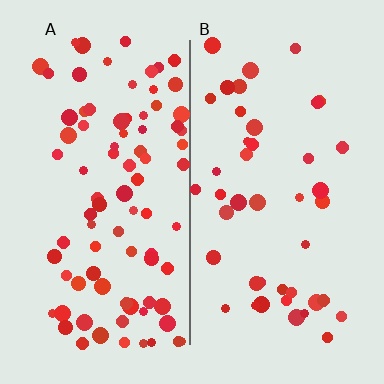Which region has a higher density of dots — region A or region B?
A (the left).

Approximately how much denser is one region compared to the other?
Approximately 1.9× — region A over region B.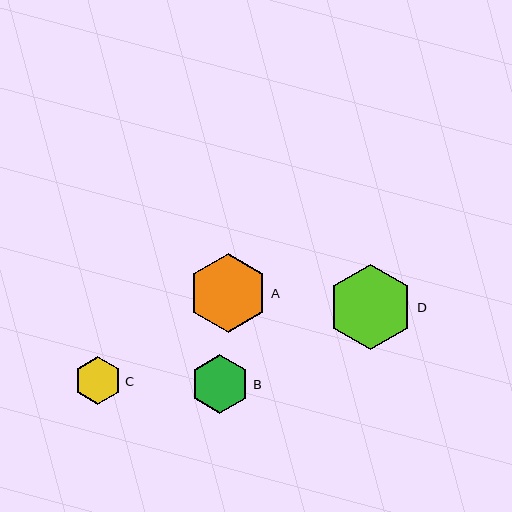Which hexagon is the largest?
Hexagon D is the largest with a size of approximately 85 pixels.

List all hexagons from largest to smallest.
From largest to smallest: D, A, B, C.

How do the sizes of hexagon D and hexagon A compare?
Hexagon D and hexagon A are approximately the same size.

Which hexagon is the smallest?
Hexagon C is the smallest with a size of approximately 47 pixels.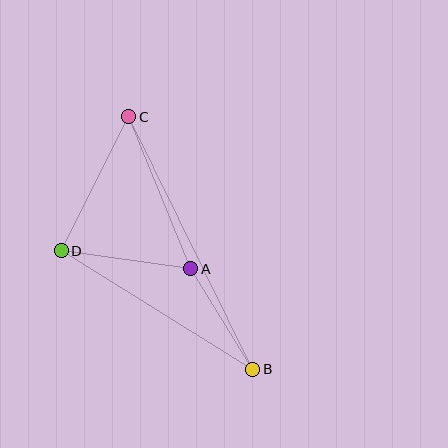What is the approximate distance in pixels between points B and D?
The distance between B and D is approximately 225 pixels.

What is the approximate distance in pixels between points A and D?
The distance between A and D is approximately 131 pixels.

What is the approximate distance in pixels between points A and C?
The distance between A and C is approximately 164 pixels.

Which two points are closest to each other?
Points A and B are closest to each other.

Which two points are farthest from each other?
Points B and C are farthest from each other.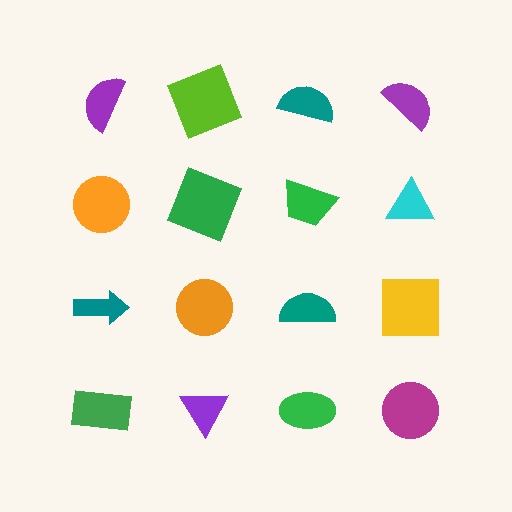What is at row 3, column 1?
A teal arrow.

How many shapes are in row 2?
4 shapes.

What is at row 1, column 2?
A lime square.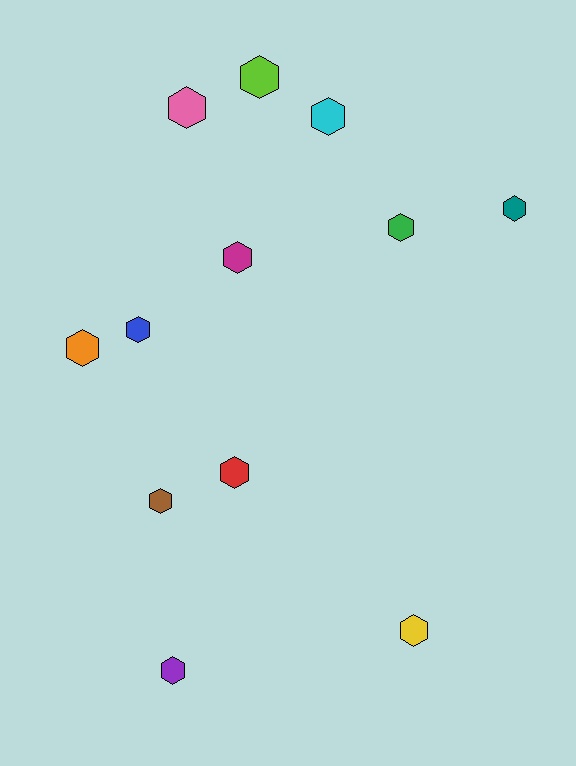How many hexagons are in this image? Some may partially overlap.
There are 12 hexagons.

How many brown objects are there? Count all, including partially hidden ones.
There is 1 brown object.